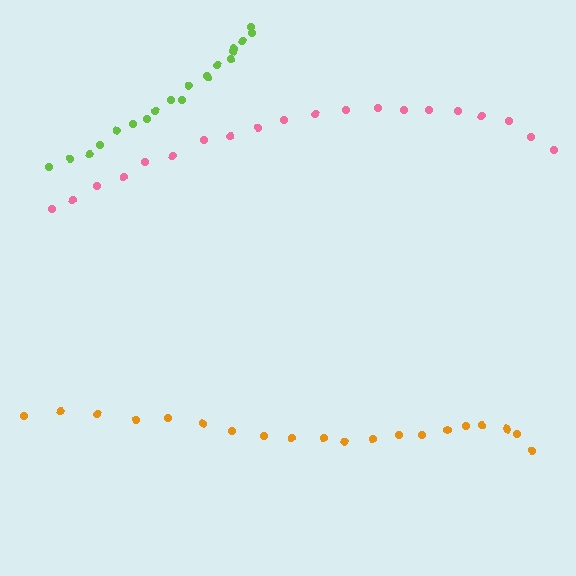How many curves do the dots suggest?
There are 3 distinct paths.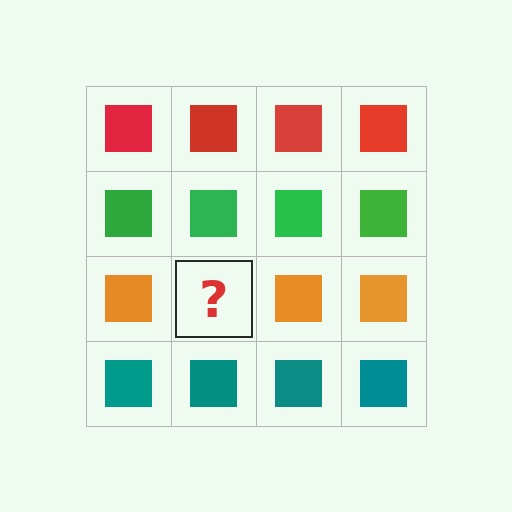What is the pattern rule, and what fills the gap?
The rule is that each row has a consistent color. The gap should be filled with an orange square.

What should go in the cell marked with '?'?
The missing cell should contain an orange square.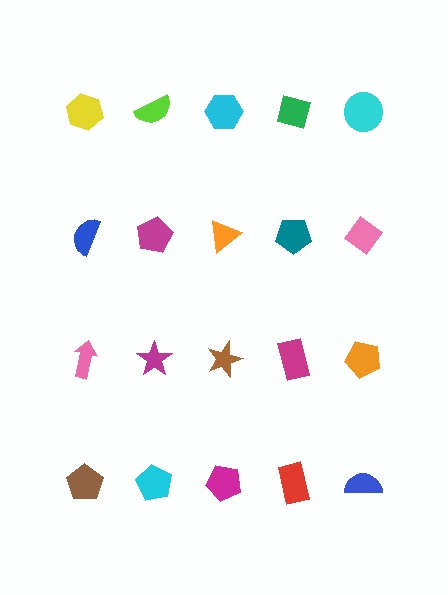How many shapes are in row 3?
5 shapes.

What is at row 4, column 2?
A cyan pentagon.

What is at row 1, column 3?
A cyan hexagon.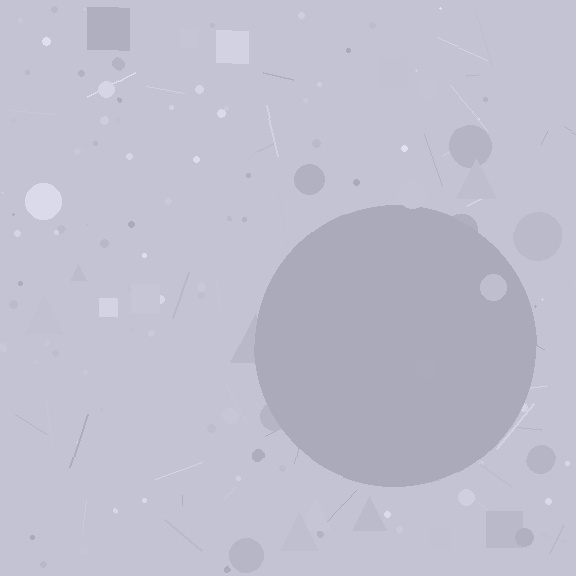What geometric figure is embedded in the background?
A circle is embedded in the background.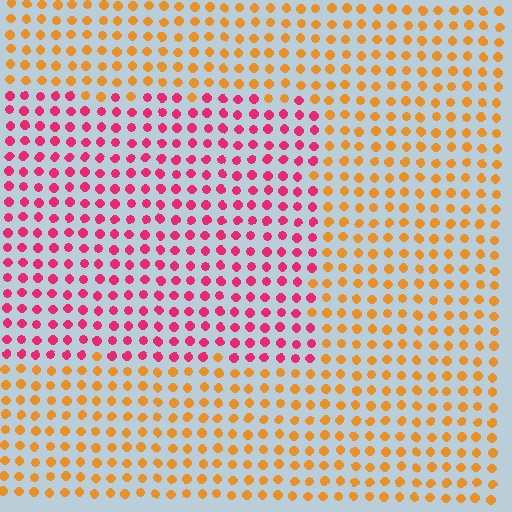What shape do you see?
I see a rectangle.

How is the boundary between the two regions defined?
The boundary is defined purely by a slight shift in hue (about 54 degrees). Spacing, size, and orientation are identical on both sides.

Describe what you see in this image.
The image is filled with small orange elements in a uniform arrangement. A rectangle-shaped region is visible where the elements are tinted to a slightly different hue, forming a subtle color boundary.